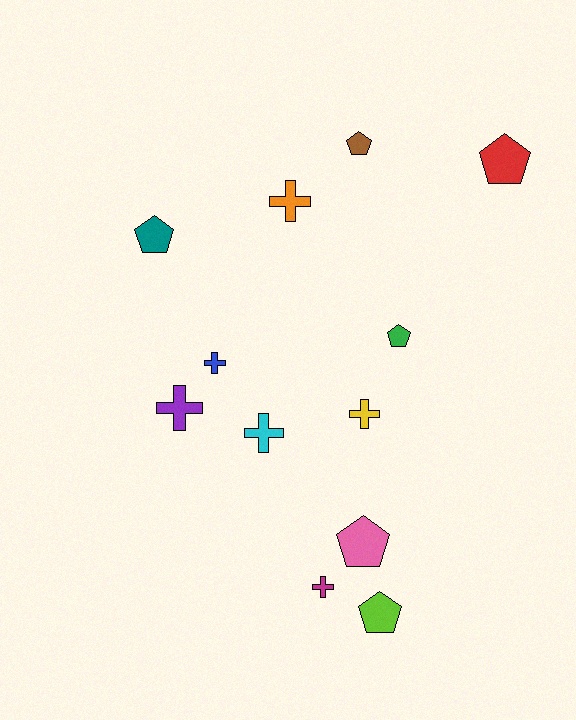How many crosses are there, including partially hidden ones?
There are 6 crosses.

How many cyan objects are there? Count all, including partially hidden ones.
There is 1 cyan object.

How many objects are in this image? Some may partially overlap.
There are 12 objects.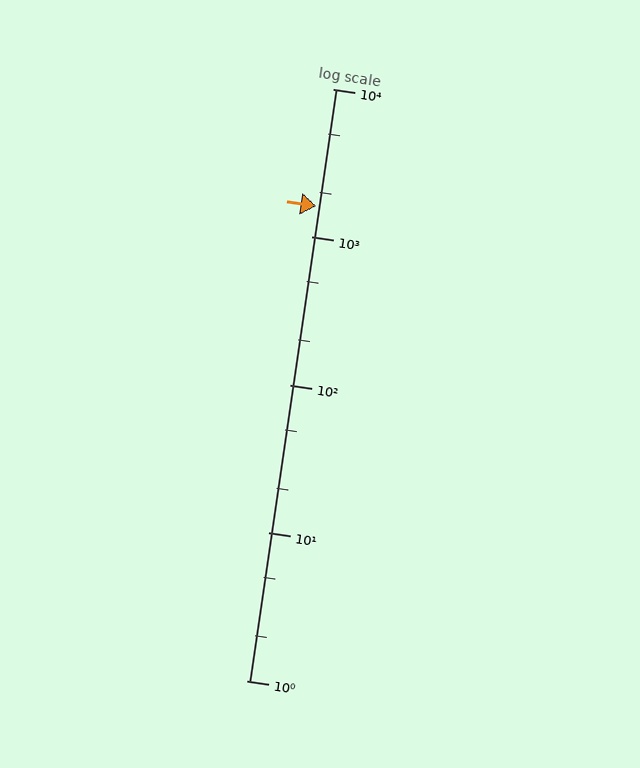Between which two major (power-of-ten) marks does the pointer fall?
The pointer is between 1000 and 10000.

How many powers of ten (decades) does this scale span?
The scale spans 4 decades, from 1 to 10000.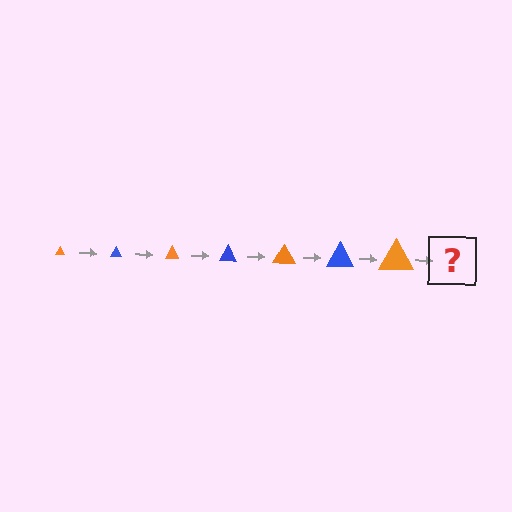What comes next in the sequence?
The next element should be a blue triangle, larger than the previous one.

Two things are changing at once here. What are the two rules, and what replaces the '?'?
The two rules are that the triangle grows larger each step and the color cycles through orange and blue. The '?' should be a blue triangle, larger than the previous one.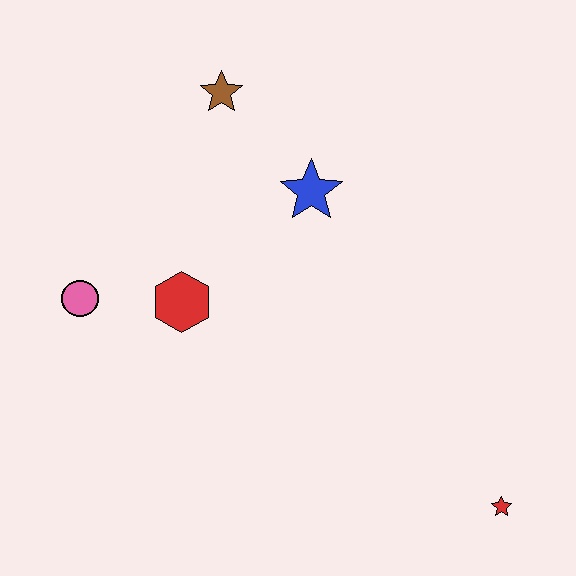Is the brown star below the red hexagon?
No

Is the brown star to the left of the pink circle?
No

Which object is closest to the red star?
The blue star is closest to the red star.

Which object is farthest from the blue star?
The red star is farthest from the blue star.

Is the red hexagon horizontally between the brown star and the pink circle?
Yes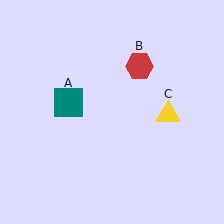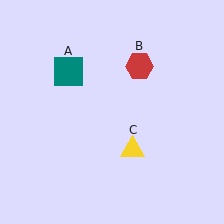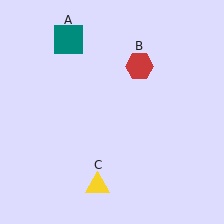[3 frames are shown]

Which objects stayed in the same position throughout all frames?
Red hexagon (object B) remained stationary.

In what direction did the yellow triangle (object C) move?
The yellow triangle (object C) moved down and to the left.